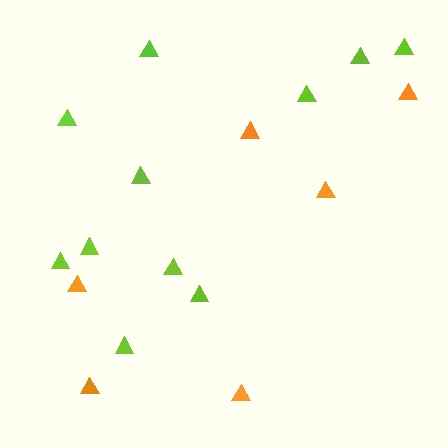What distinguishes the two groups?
There are 2 groups: one group of orange triangles (6) and one group of lime triangles (11).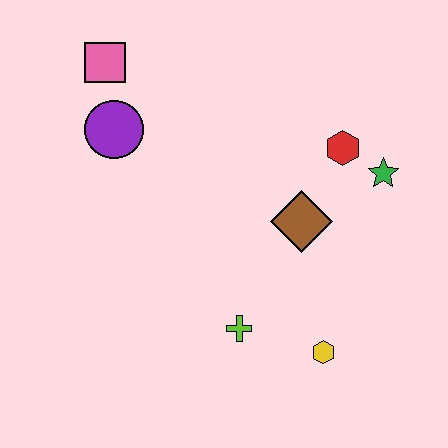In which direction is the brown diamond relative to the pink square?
The brown diamond is to the right of the pink square.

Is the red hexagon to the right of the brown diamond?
Yes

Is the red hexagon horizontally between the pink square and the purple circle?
No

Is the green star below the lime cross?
No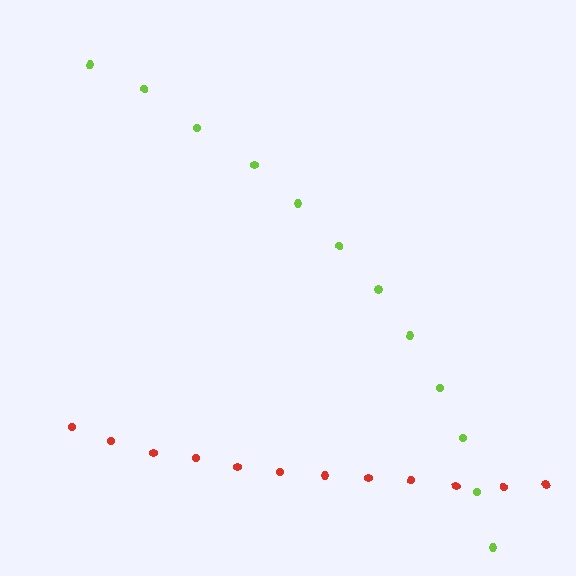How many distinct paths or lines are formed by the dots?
There are 2 distinct paths.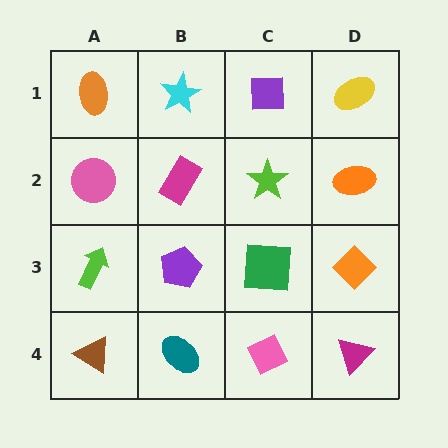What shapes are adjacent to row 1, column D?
An orange ellipse (row 2, column D), a purple square (row 1, column C).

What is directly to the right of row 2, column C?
An orange ellipse.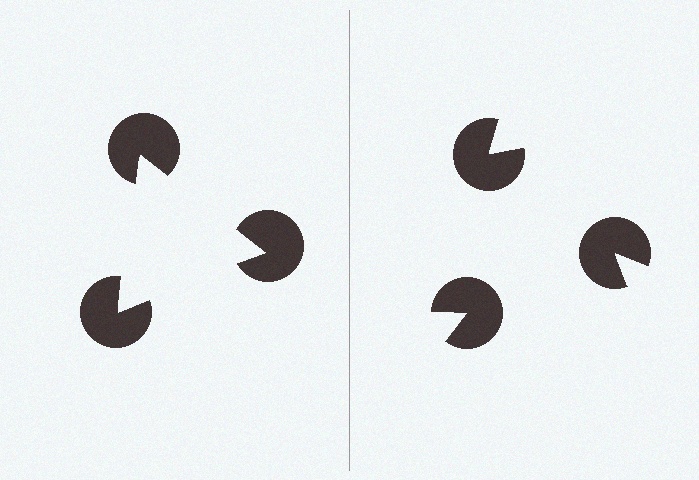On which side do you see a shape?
An illusory triangle appears on the left side. On the right side the wedge cuts are rotated, so no coherent shape forms.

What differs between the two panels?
The pac-man discs are positioned identically on both sides; only the wedge orientations differ. On the left they align to a triangle; on the right they are misaligned.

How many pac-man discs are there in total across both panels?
6 — 3 on each side.